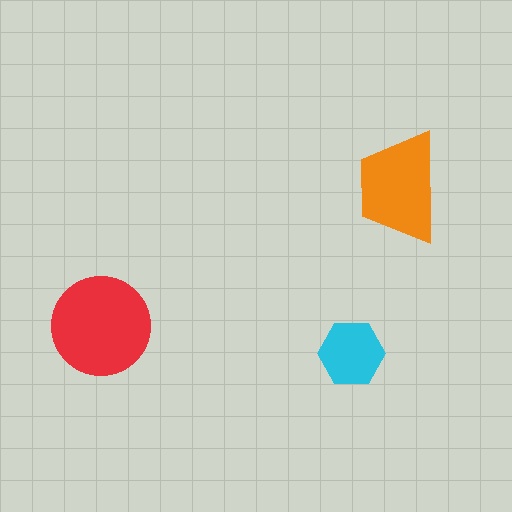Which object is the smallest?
The cyan hexagon.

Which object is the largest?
The red circle.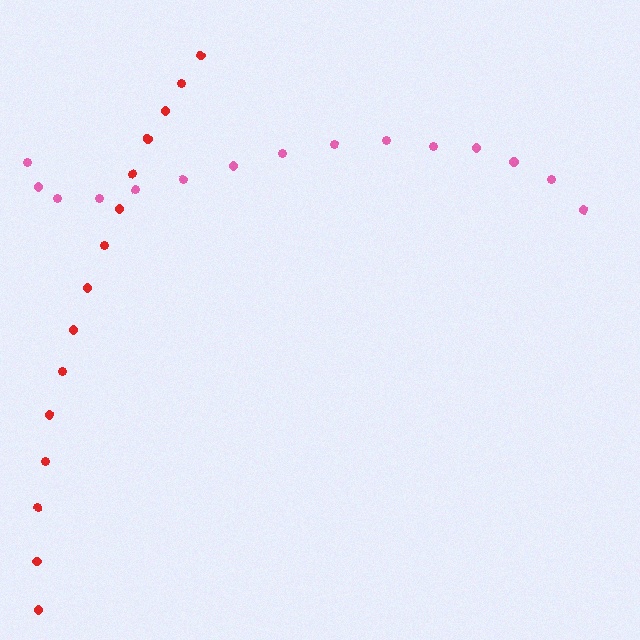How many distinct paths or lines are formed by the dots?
There are 2 distinct paths.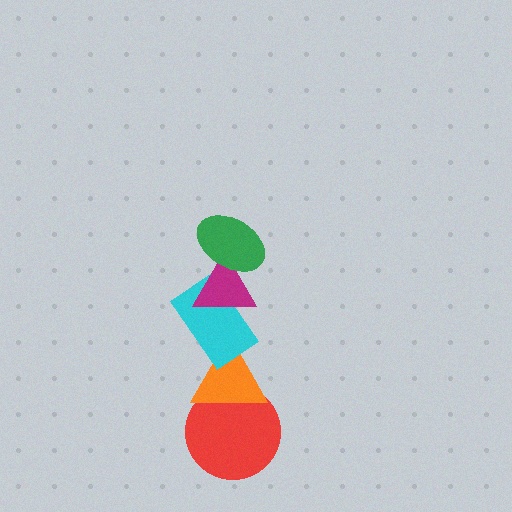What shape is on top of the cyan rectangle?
The magenta triangle is on top of the cyan rectangle.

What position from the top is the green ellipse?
The green ellipse is 1st from the top.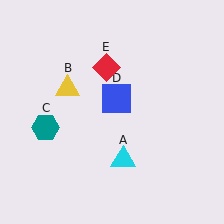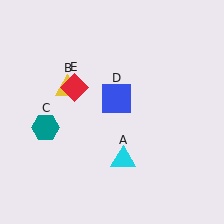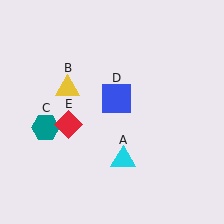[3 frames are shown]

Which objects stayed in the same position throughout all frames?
Cyan triangle (object A) and yellow triangle (object B) and teal hexagon (object C) and blue square (object D) remained stationary.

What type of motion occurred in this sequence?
The red diamond (object E) rotated counterclockwise around the center of the scene.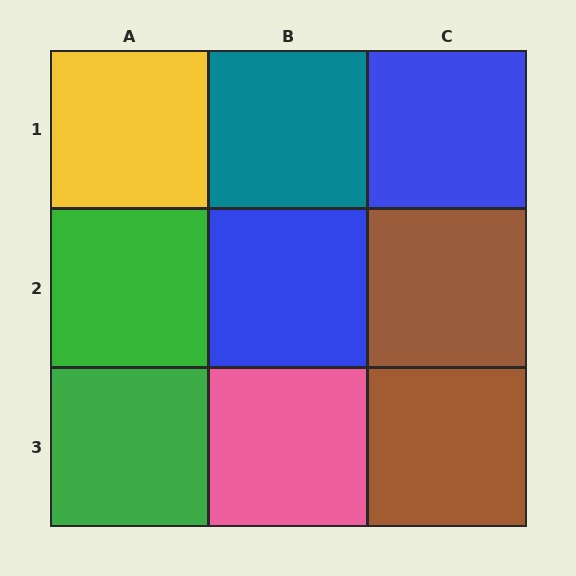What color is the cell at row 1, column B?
Teal.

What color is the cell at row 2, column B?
Blue.